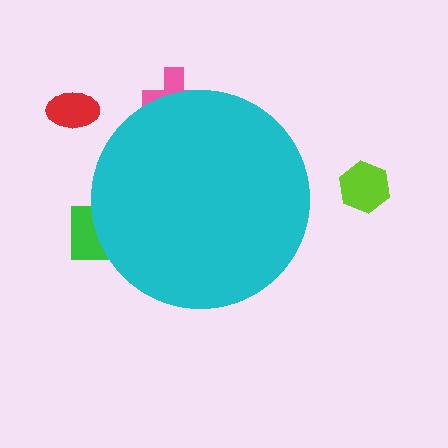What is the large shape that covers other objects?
A cyan circle.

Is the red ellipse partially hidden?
No, the red ellipse is fully visible.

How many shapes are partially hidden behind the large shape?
2 shapes are partially hidden.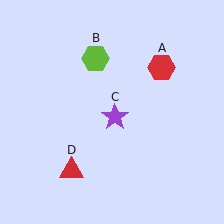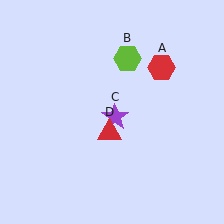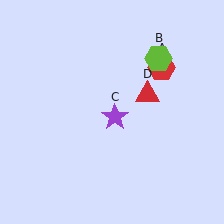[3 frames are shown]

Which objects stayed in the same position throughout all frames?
Red hexagon (object A) and purple star (object C) remained stationary.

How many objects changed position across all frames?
2 objects changed position: lime hexagon (object B), red triangle (object D).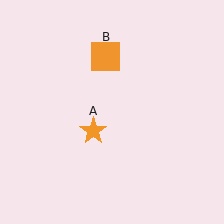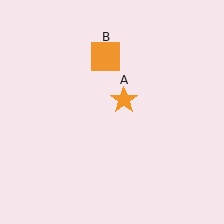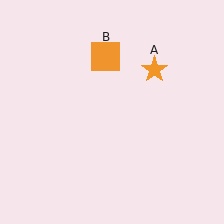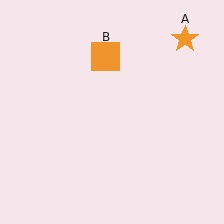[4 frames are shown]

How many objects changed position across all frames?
1 object changed position: orange star (object A).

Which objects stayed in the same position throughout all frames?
Orange square (object B) remained stationary.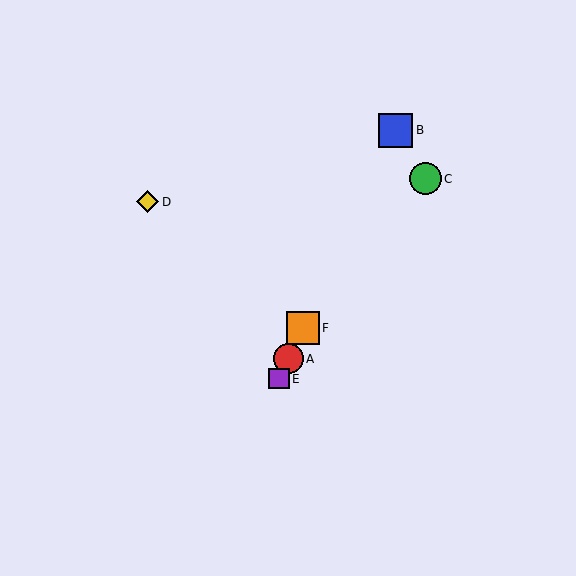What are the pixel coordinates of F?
Object F is at (303, 328).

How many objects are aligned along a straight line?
4 objects (A, B, E, F) are aligned along a straight line.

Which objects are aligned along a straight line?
Objects A, B, E, F are aligned along a straight line.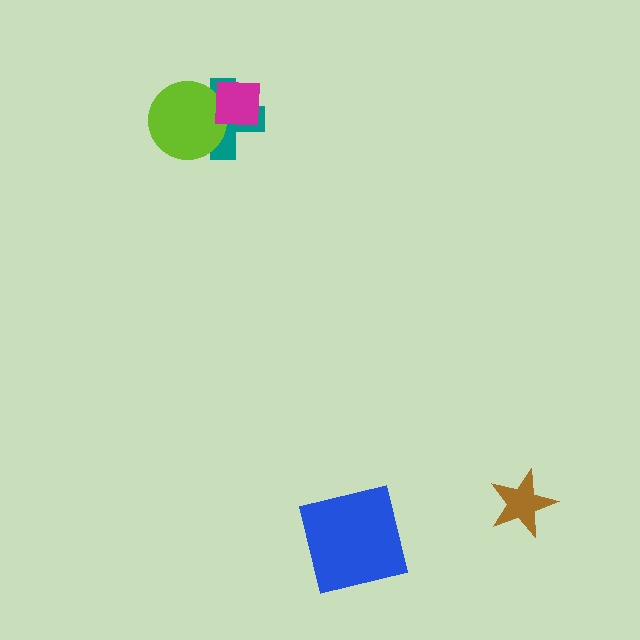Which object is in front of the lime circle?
The magenta square is in front of the lime circle.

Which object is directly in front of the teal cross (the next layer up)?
The lime circle is directly in front of the teal cross.